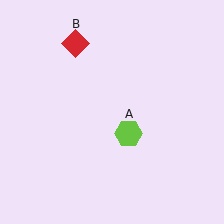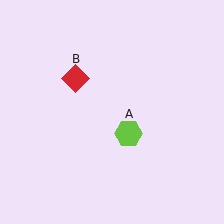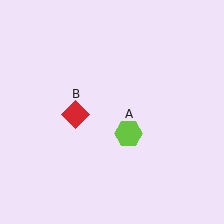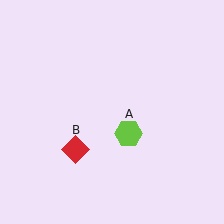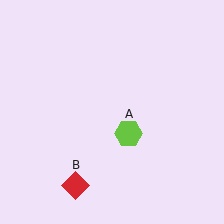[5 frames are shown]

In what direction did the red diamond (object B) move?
The red diamond (object B) moved down.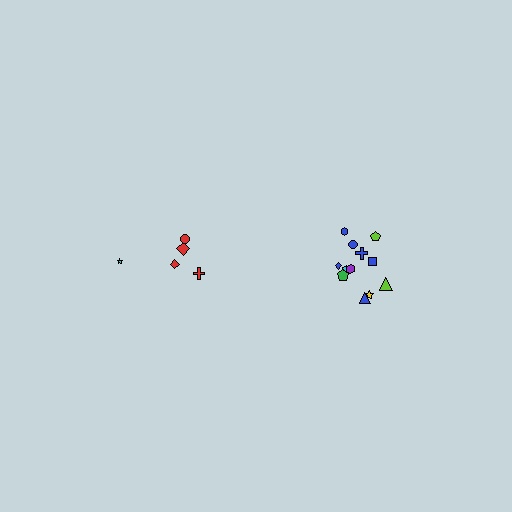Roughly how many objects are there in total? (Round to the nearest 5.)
Roughly 15 objects in total.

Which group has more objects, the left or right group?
The right group.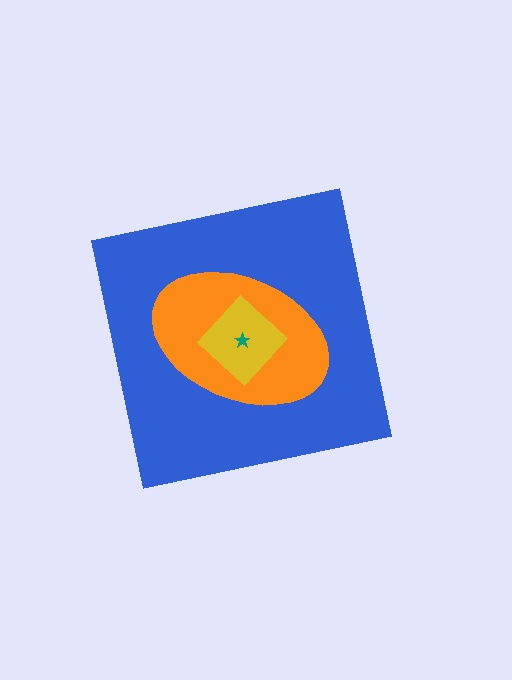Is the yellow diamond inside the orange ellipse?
Yes.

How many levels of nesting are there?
4.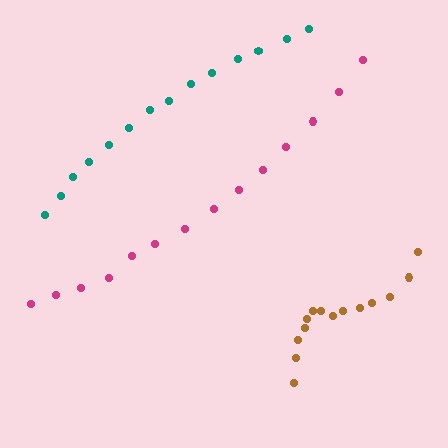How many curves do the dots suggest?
There are 3 distinct paths.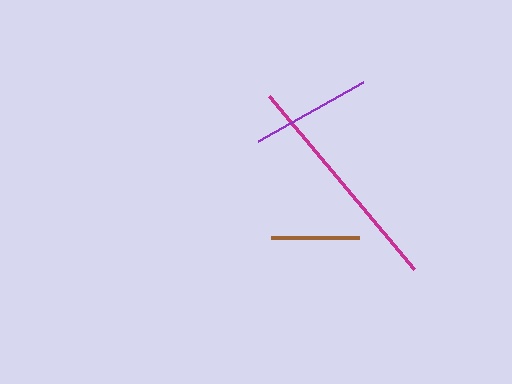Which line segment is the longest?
The magenta line is the longest at approximately 226 pixels.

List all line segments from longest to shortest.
From longest to shortest: magenta, purple, brown.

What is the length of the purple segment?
The purple segment is approximately 121 pixels long.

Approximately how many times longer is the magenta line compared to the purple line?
The magenta line is approximately 1.9 times the length of the purple line.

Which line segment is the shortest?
The brown line is the shortest at approximately 89 pixels.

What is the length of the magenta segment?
The magenta segment is approximately 226 pixels long.